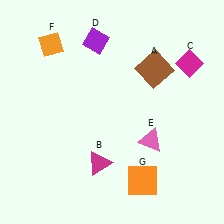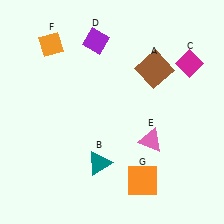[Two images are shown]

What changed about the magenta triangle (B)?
In Image 1, B is magenta. In Image 2, it changed to teal.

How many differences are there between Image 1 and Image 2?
There is 1 difference between the two images.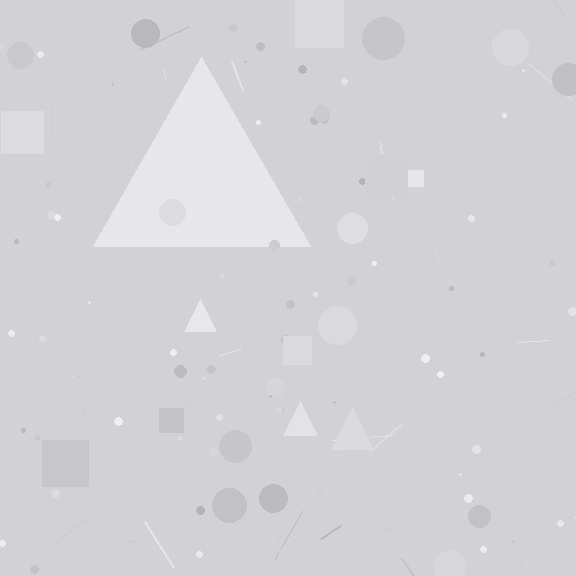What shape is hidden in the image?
A triangle is hidden in the image.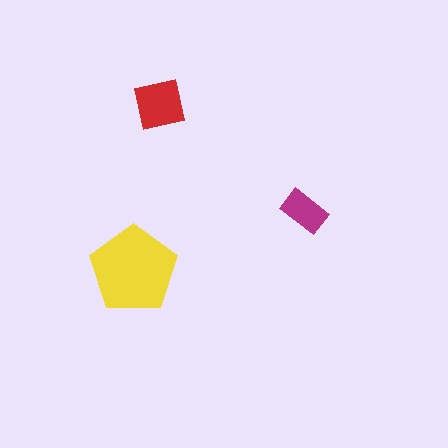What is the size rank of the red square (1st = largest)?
2nd.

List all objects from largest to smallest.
The yellow pentagon, the red square, the magenta rectangle.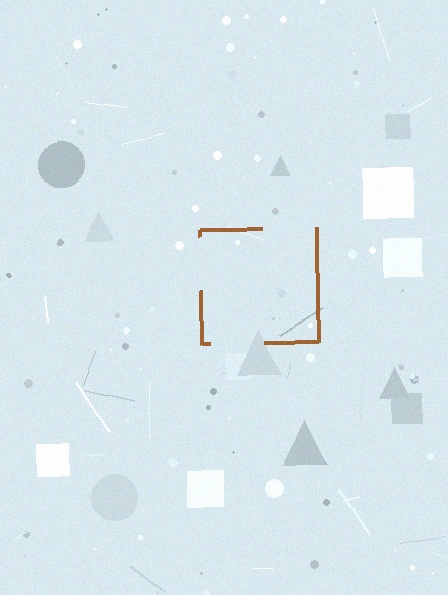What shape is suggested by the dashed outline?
The dashed outline suggests a square.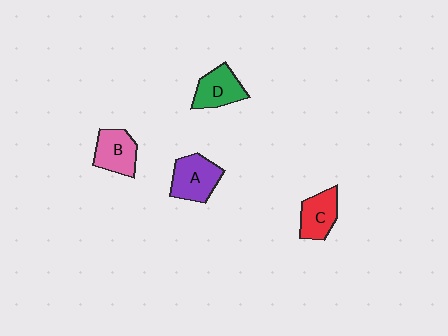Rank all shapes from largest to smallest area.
From largest to smallest: A (purple), D (green), B (pink), C (red).